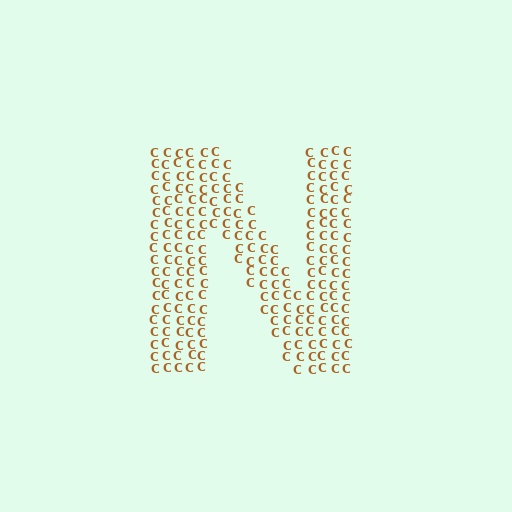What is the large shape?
The large shape is the letter N.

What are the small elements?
The small elements are letter C's.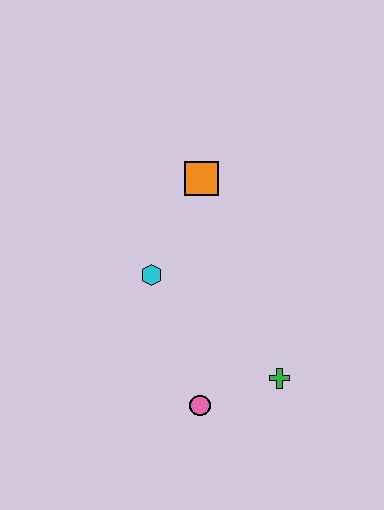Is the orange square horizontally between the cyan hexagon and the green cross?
Yes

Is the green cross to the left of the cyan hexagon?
No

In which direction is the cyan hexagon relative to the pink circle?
The cyan hexagon is above the pink circle.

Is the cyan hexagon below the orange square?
Yes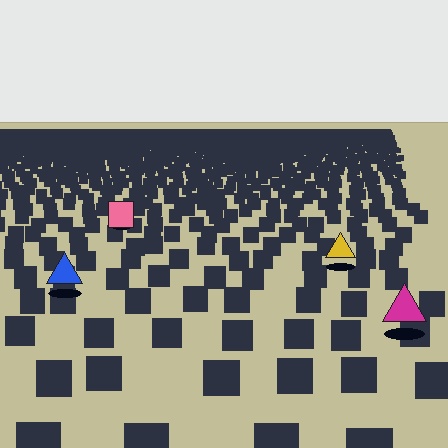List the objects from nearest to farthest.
From nearest to farthest: the magenta triangle, the blue triangle, the yellow triangle, the pink square.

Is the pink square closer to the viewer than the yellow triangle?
No. The yellow triangle is closer — you can tell from the texture gradient: the ground texture is coarser near it.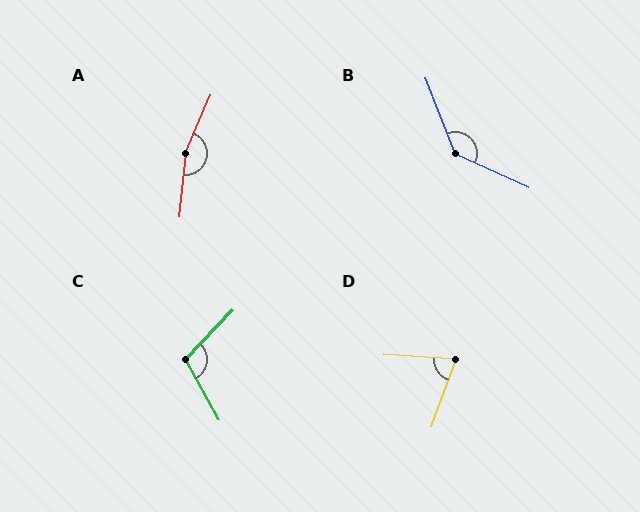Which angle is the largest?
A, at approximately 162 degrees.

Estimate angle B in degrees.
Approximately 136 degrees.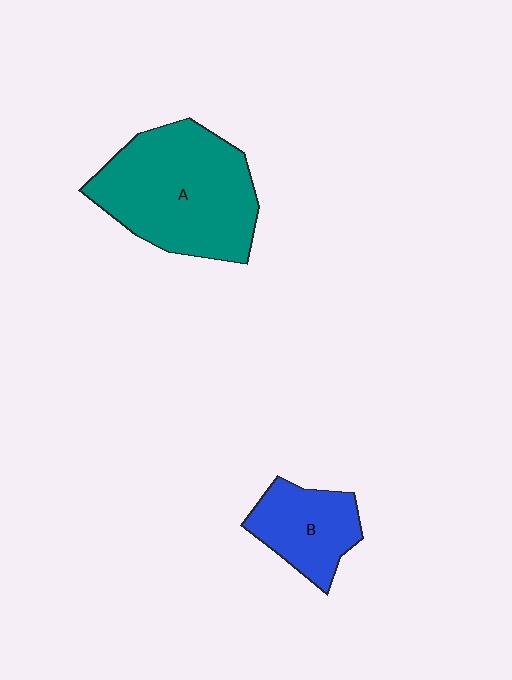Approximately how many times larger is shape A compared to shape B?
Approximately 2.1 times.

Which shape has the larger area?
Shape A (teal).